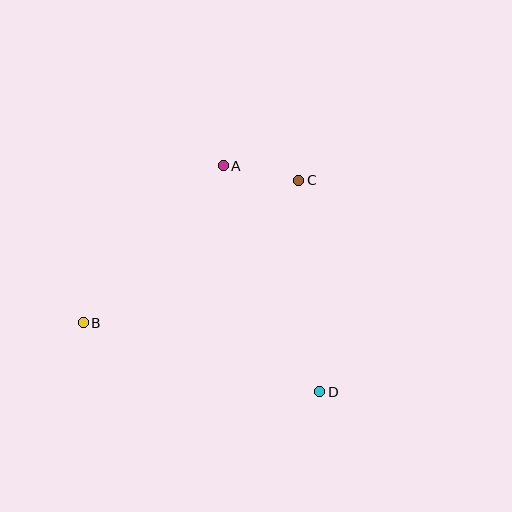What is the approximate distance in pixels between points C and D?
The distance between C and D is approximately 213 pixels.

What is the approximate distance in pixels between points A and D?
The distance between A and D is approximately 246 pixels.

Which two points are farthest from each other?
Points B and C are farthest from each other.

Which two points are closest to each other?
Points A and C are closest to each other.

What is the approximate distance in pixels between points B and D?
The distance between B and D is approximately 246 pixels.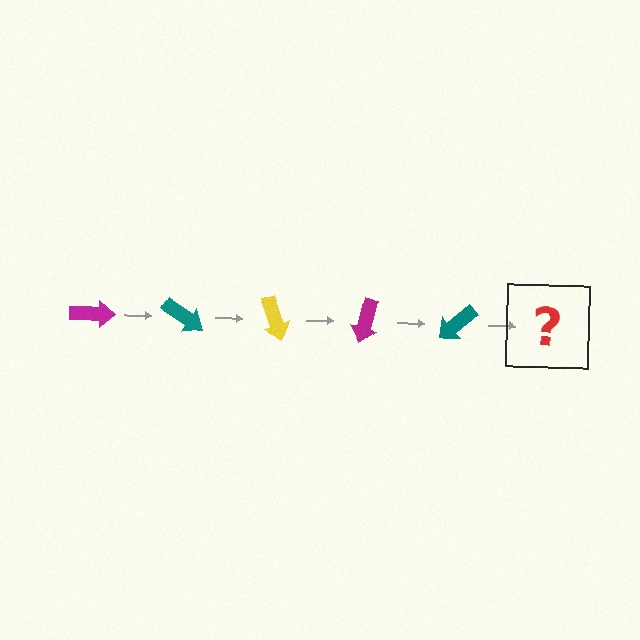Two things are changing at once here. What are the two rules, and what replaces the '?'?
The two rules are that it rotates 35 degrees each step and the color cycles through magenta, teal, and yellow. The '?' should be a yellow arrow, rotated 175 degrees from the start.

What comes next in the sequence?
The next element should be a yellow arrow, rotated 175 degrees from the start.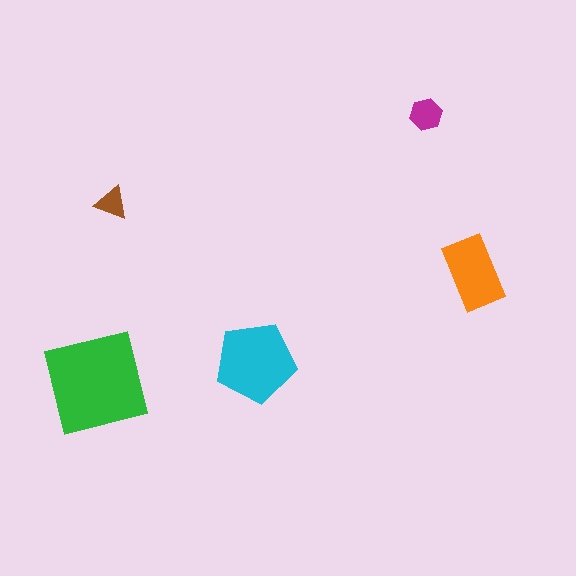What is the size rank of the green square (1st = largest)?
1st.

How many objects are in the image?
There are 5 objects in the image.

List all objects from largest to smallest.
The green square, the cyan pentagon, the orange rectangle, the magenta hexagon, the brown triangle.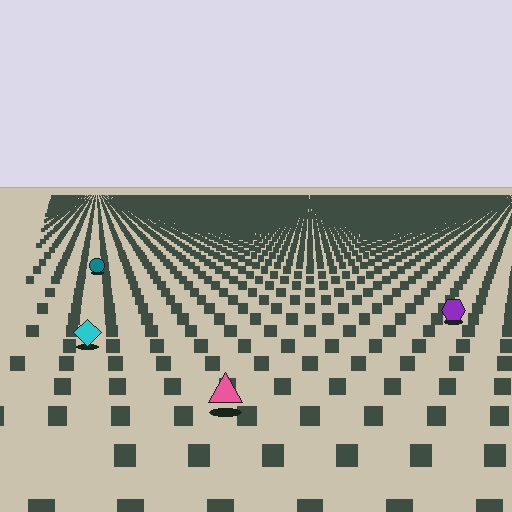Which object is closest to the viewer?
The pink triangle is closest. The texture marks near it are larger and more spread out.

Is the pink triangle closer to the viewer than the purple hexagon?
Yes. The pink triangle is closer — you can tell from the texture gradient: the ground texture is coarser near it.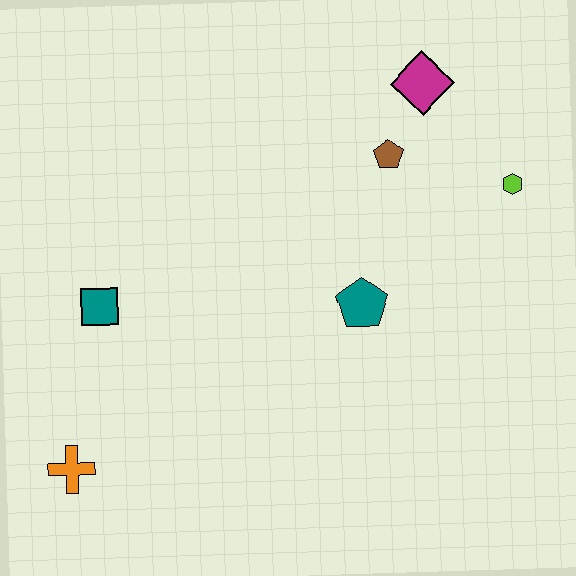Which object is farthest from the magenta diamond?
The orange cross is farthest from the magenta diamond.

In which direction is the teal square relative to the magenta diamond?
The teal square is to the left of the magenta diamond.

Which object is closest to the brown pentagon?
The magenta diamond is closest to the brown pentagon.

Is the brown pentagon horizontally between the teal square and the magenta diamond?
Yes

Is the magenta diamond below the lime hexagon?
No